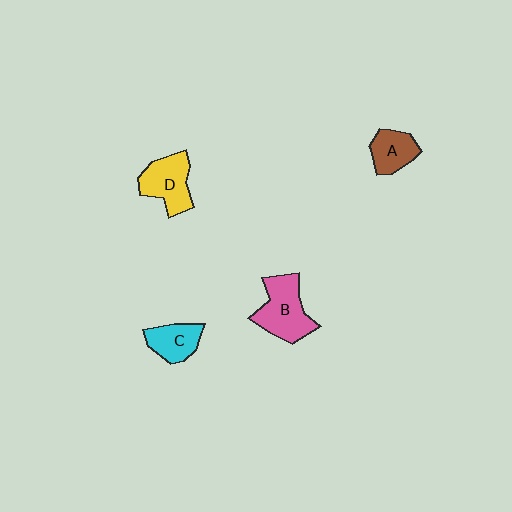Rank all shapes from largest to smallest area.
From largest to smallest: B (pink), D (yellow), C (cyan), A (brown).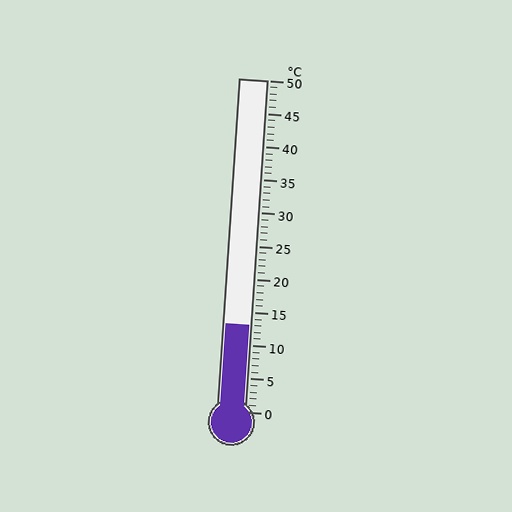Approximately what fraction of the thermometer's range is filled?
The thermometer is filled to approximately 25% of its range.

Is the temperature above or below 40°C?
The temperature is below 40°C.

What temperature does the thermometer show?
The thermometer shows approximately 13°C.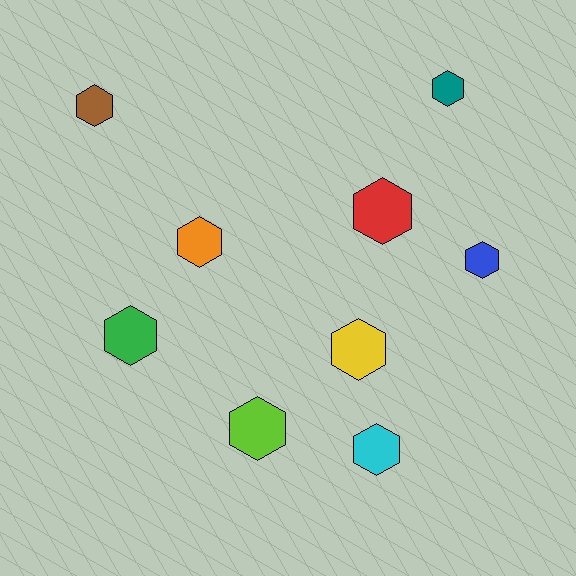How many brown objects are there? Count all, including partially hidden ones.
There is 1 brown object.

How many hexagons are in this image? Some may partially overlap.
There are 9 hexagons.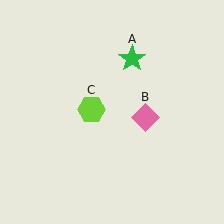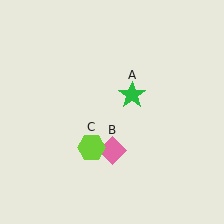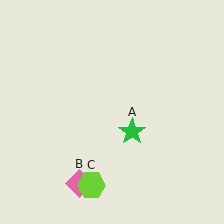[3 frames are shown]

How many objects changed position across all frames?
3 objects changed position: green star (object A), pink diamond (object B), lime hexagon (object C).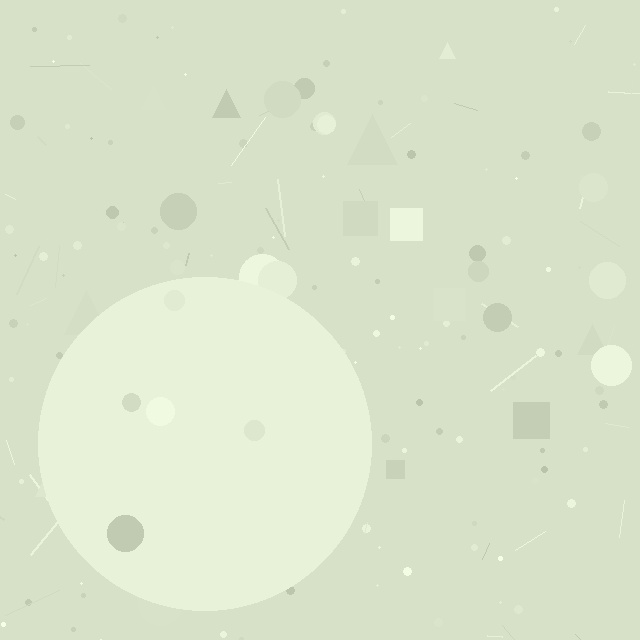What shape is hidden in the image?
A circle is hidden in the image.